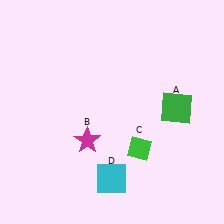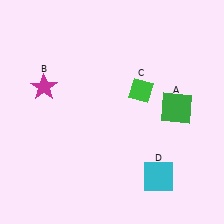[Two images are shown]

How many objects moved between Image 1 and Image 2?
3 objects moved between the two images.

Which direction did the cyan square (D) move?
The cyan square (D) moved right.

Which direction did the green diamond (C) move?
The green diamond (C) moved up.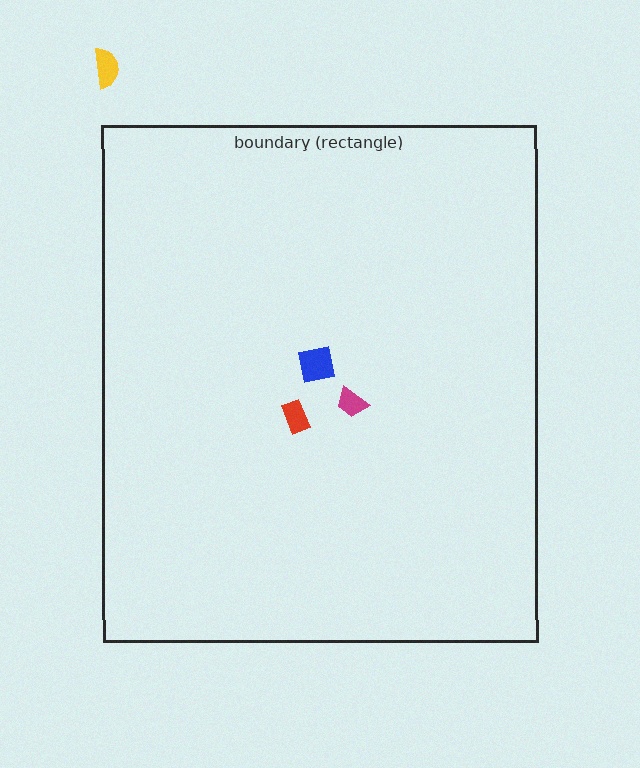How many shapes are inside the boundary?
3 inside, 1 outside.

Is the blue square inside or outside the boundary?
Inside.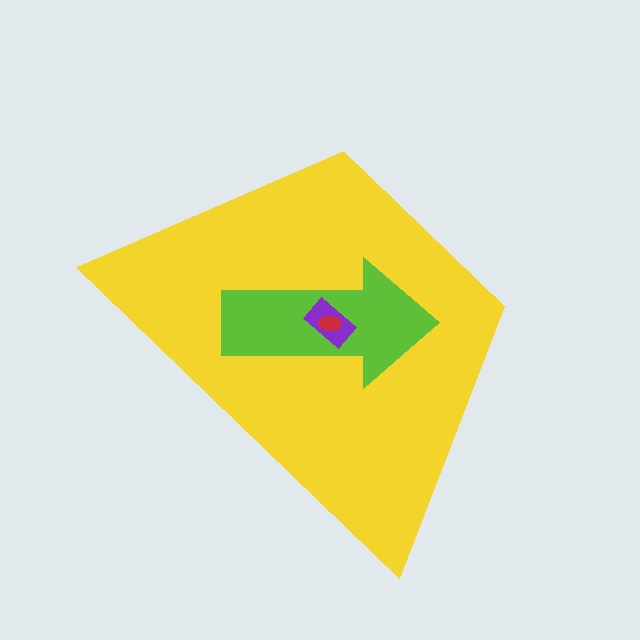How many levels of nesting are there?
4.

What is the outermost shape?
The yellow trapezoid.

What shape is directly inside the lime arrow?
The purple rectangle.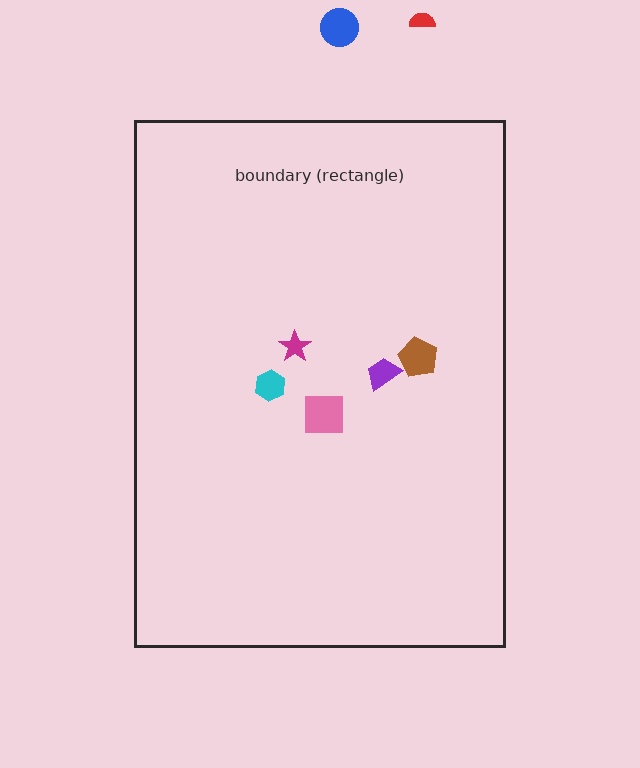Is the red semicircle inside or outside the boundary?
Outside.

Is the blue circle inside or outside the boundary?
Outside.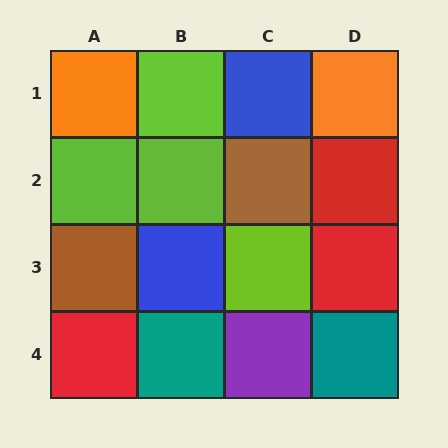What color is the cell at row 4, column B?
Teal.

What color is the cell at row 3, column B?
Blue.